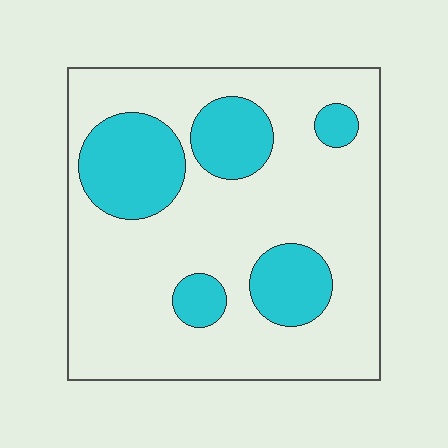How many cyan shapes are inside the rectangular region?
5.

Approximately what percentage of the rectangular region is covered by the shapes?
Approximately 25%.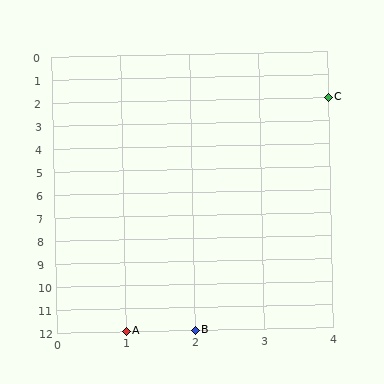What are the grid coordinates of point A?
Point A is at grid coordinates (1, 12).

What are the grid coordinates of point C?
Point C is at grid coordinates (4, 2).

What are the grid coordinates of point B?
Point B is at grid coordinates (2, 12).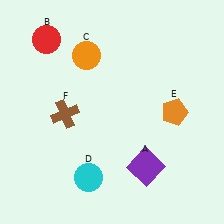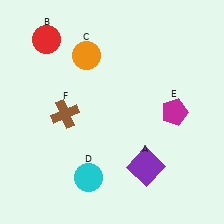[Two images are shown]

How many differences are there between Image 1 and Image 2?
There is 1 difference between the two images.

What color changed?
The pentagon (E) changed from orange in Image 1 to magenta in Image 2.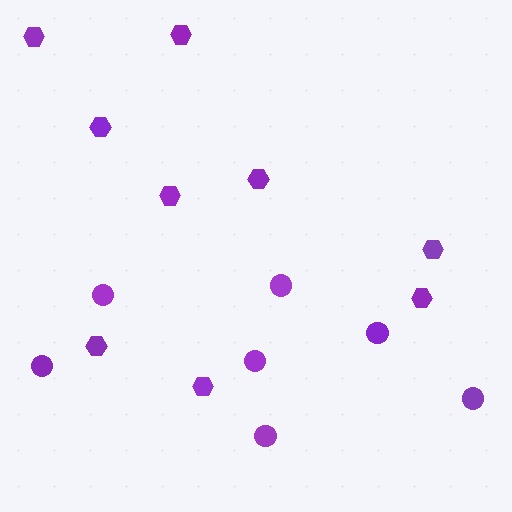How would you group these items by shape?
There are 2 groups: one group of circles (7) and one group of hexagons (9).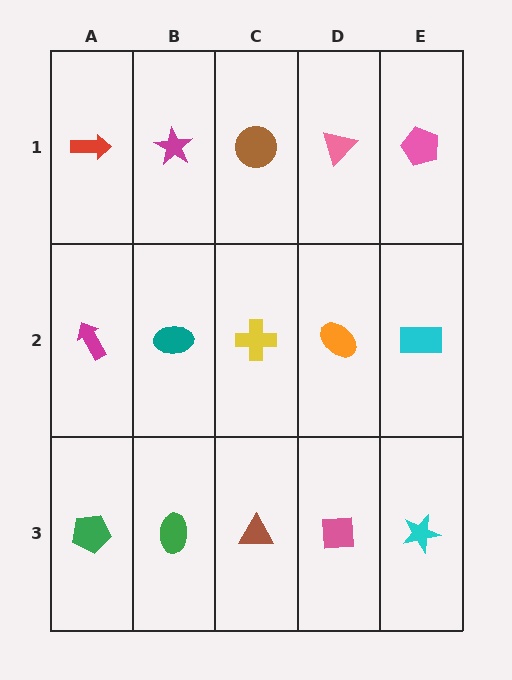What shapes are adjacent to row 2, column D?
A pink triangle (row 1, column D), a pink square (row 3, column D), a yellow cross (row 2, column C), a cyan rectangle (row 2, column E).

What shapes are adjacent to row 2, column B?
A magenta star (row 1, column B), a green ellipse (row 3, column B), a magenta arrow (row 2, column A), a yellow cross (row 2, column C).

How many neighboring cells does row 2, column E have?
3.